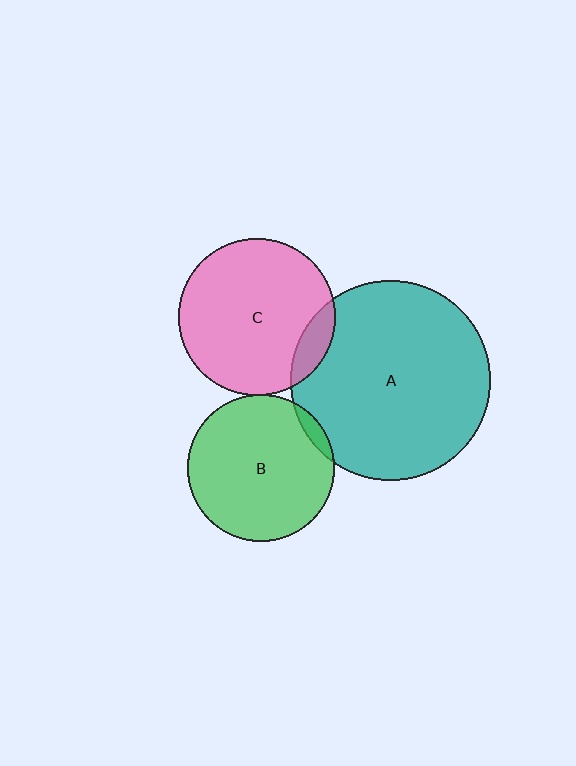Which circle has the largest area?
Circle A (teal).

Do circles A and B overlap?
Yes.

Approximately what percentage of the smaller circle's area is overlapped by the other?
Approximately 5%.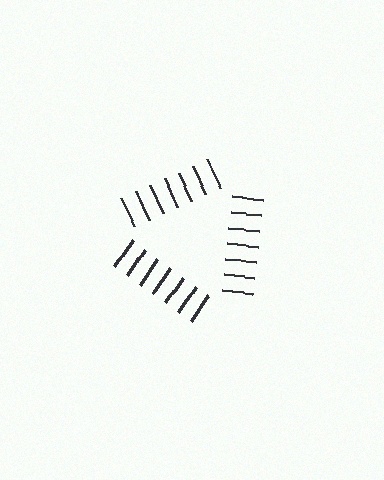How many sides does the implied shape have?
3 sides — the line-ends trace a triangle.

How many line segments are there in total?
21 — 7 along each of the 3 edges.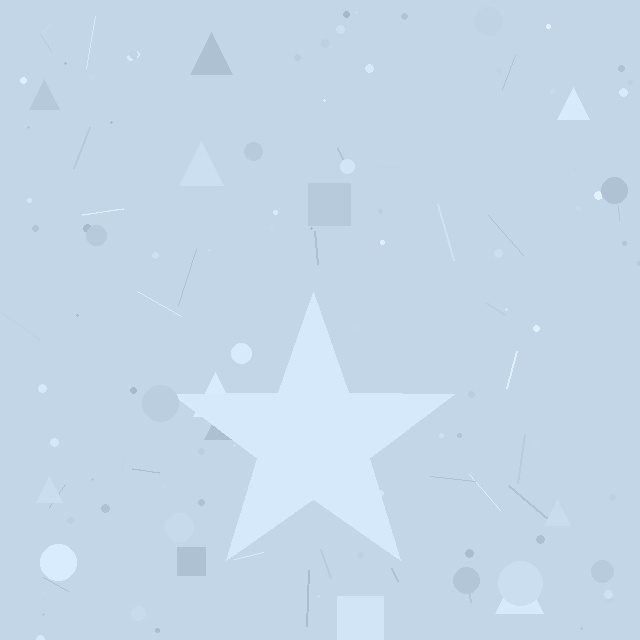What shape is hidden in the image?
A star is hidden in the image.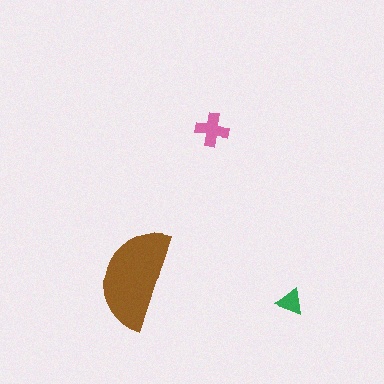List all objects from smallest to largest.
The green triangle, the pink cross, the brown semicircle.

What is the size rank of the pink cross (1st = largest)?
2nd.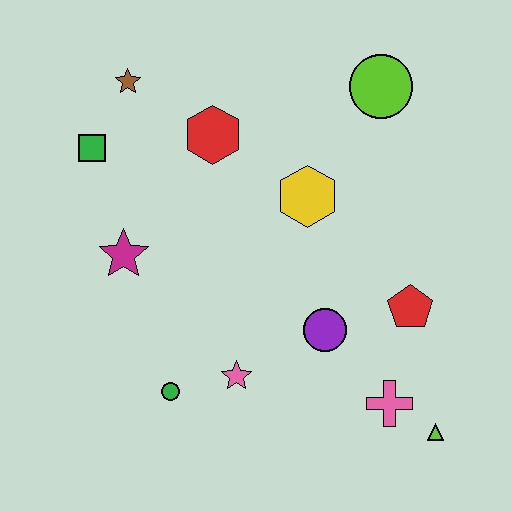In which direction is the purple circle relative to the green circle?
The purple circle is to the right of the green circle.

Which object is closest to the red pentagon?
The purple circle is closest to the red pentagon.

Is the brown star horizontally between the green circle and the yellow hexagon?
No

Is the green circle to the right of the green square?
Yes